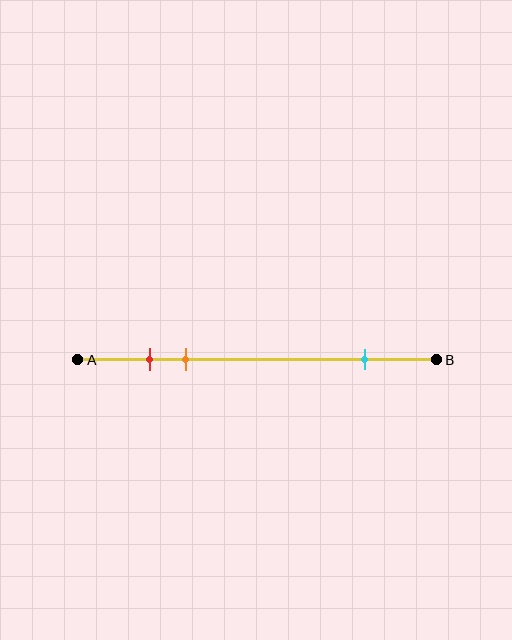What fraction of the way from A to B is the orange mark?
The orange mark is approximately 30% (0.3) of the way from A to B.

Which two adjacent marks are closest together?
The red and orange marks are the closest adjacent pair.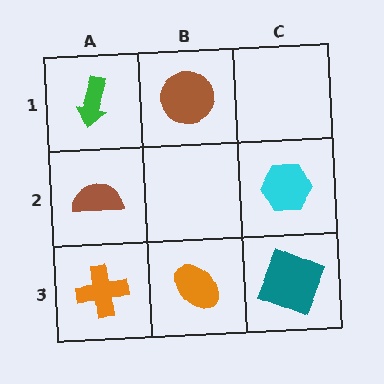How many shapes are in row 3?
3 shapes.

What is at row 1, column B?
A brown circle.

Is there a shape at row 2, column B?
No, that cell is empty.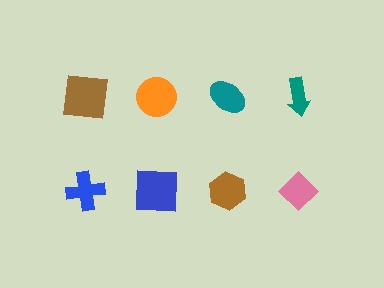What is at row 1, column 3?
A teal ellipse.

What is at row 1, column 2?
An orange circle.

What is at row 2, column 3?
A brown hexagon.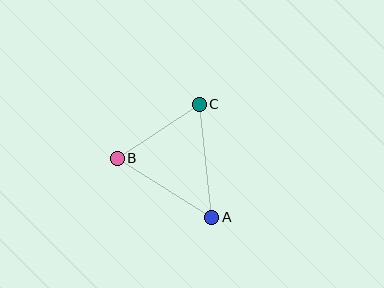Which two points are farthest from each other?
Points A and C are farthest from each other.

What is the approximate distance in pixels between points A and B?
The distance between A and B is approximately 112 pixels.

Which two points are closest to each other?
Points B and C are closest to each other.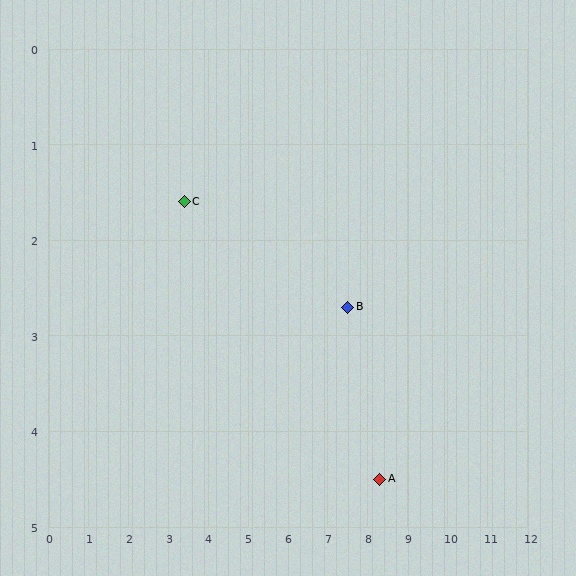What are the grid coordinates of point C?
Point C is at approximately (3.4, 1.6).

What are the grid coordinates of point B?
Point B is at approximately (7.5, 2.7).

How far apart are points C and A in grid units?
Points C and A are about 5.7 grid units apart.